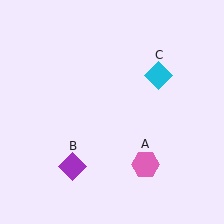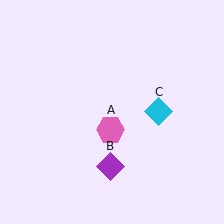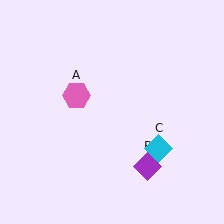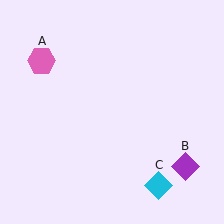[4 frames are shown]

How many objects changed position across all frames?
3 objects changed position: pink hexagon (object A), purple diamond (object B), cyan diamond (object C).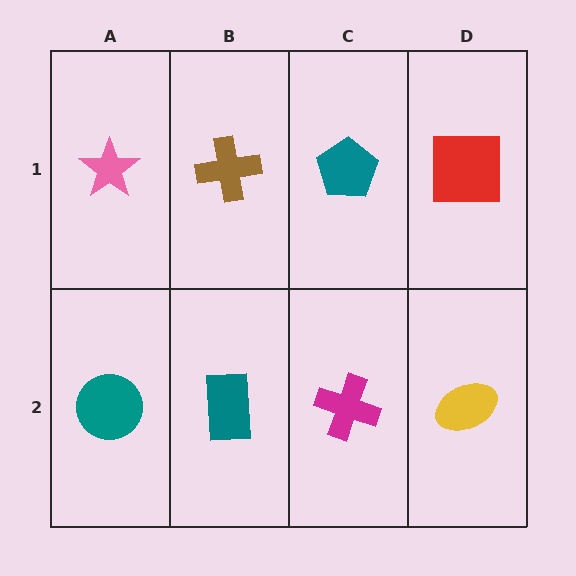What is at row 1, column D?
A red square.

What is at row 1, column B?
A brown cross.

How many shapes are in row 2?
4 shapes.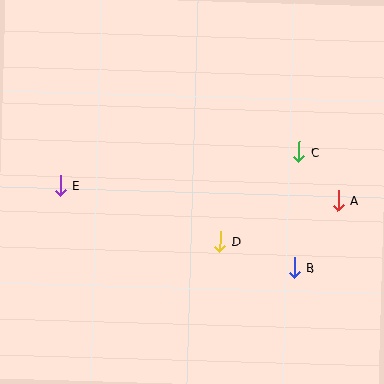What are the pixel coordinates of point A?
Point A is at (338, 200).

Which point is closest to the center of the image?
Point D at (220, 242) is closest to the center.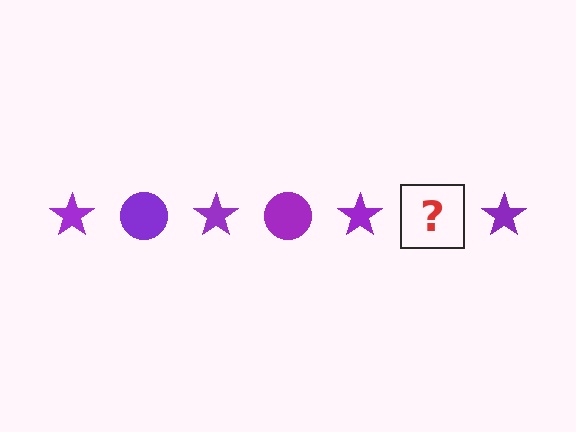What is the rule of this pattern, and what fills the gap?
The rule is that the pattern cycles through star, circle shapes in purple. The gap should be filled with a purple circle.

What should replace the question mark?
The question mark should be replaced with a purple circle.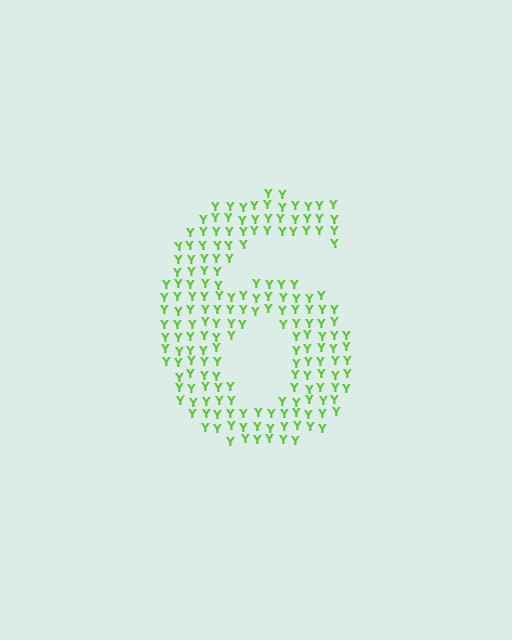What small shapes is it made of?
It is made of small letter Y's.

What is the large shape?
The large shape is the digit 6.